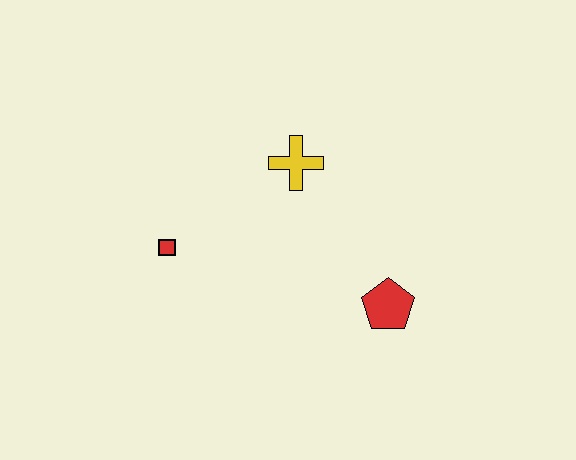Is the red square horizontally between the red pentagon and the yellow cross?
No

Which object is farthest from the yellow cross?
The red pentagon is farthest from the yellow cross.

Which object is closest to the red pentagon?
The yellow cross is closest to the red pentagon.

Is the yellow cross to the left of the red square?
No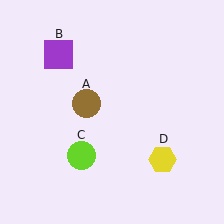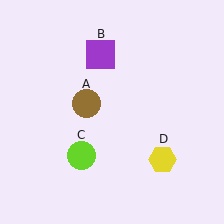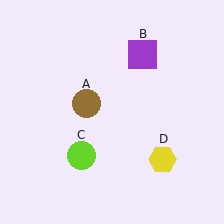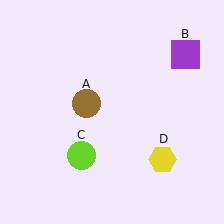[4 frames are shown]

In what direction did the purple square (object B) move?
The purple square (object B) moved right.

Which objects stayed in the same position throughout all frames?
Brown circle (object A) and lime circle (object C) and yellow hexagon (object D) remained stationary.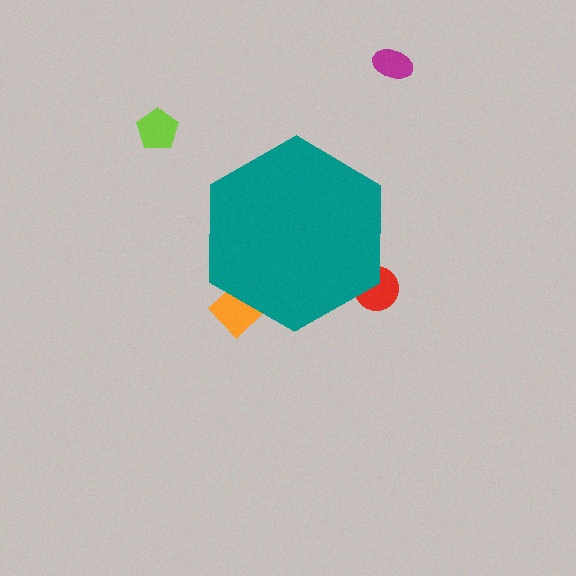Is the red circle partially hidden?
Yes, the red circle is partially hidden behind the teal hexagon.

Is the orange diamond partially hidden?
Yes, the orange diamond is partially hidden behind the teal hexagon.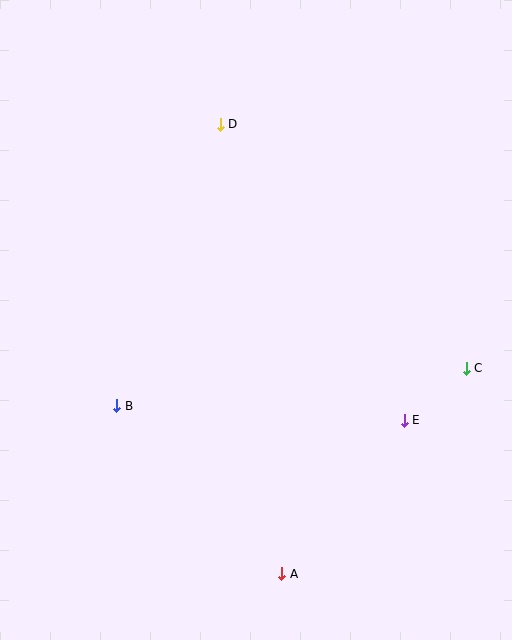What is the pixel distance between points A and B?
The distance between A and B is 235 pixels.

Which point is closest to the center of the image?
Point B at (117, 406) is closest to the center.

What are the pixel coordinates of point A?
Point A is at (282, 574).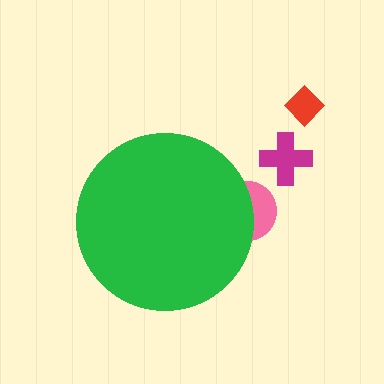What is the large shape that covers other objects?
A green circle.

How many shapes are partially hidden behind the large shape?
1 shape is partially hidden.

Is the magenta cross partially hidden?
No, the magenta cross is fully visible.